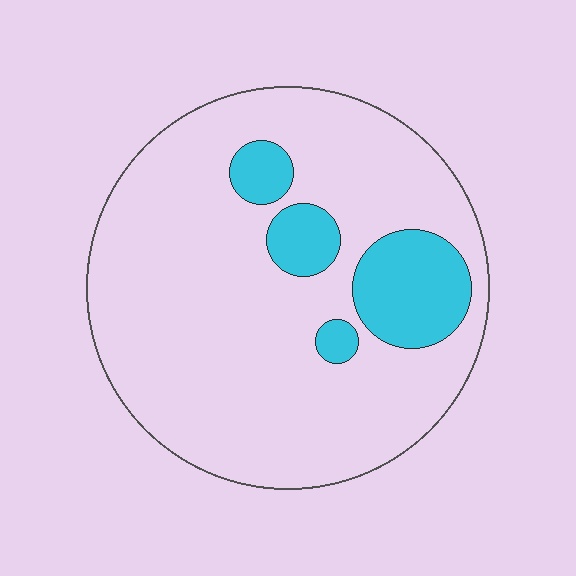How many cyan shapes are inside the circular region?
4.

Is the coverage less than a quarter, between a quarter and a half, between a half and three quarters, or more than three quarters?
Less than a quarter.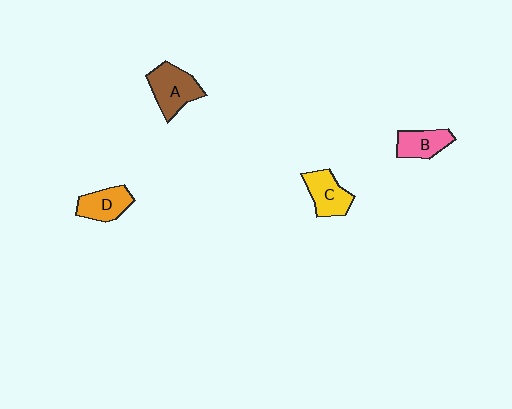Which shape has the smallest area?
Shape B (pink).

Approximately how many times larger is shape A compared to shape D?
Approximately 1.3 times.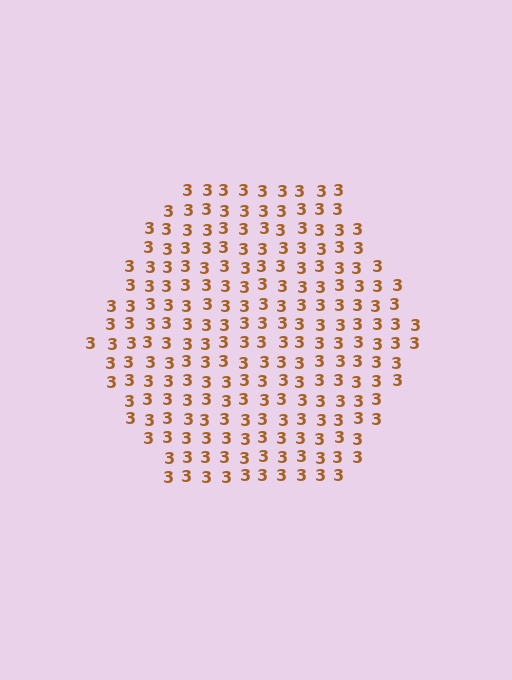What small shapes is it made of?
It is made of small digit 3's.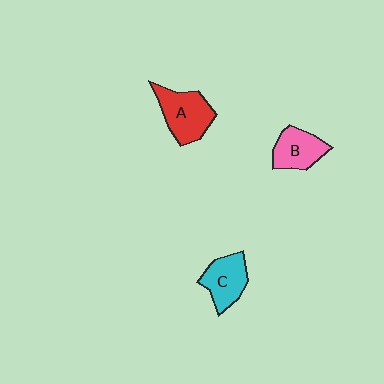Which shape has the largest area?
Shape A (red).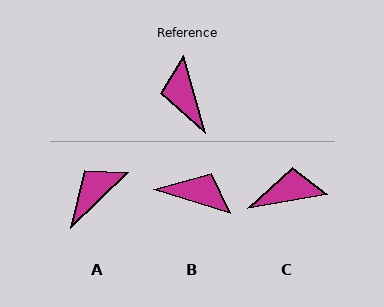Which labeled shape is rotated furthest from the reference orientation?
B, about 123 degrees away.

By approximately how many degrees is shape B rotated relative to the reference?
Approximately 123 degrees clockwise.